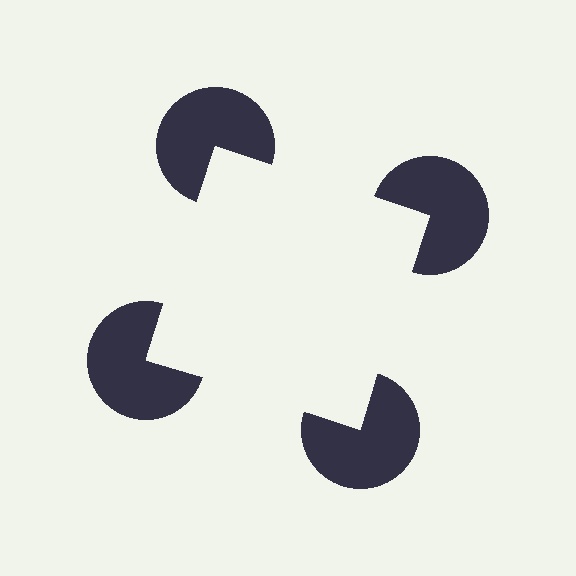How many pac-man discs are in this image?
There are 4 — one at each vertex of the illusory square.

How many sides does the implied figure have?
4 sides.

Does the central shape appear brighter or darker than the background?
It typically appears slightly brighter than the background, even though no actual brightness change is drawn.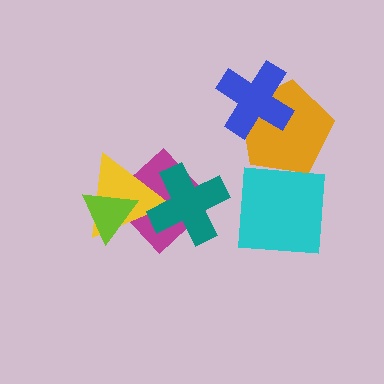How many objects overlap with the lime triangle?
2 objects overlap with the lime triangle.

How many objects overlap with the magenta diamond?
3 objects overlap with the magenta diamond.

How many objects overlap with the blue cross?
1 object overlaps with the blue cross.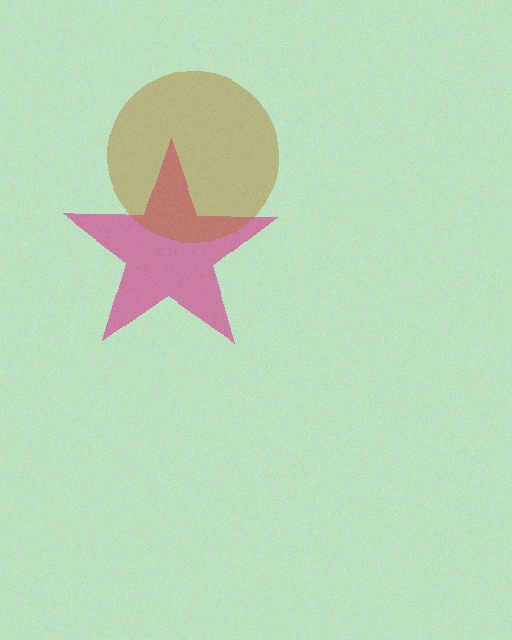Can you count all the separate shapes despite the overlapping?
Yes, there are 2 separate shapes.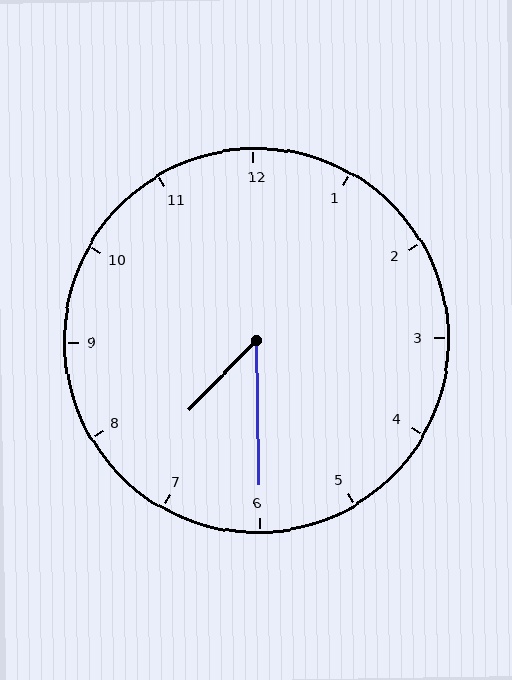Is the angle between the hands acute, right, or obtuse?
It is acute.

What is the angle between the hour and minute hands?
Approximately 45 degrees.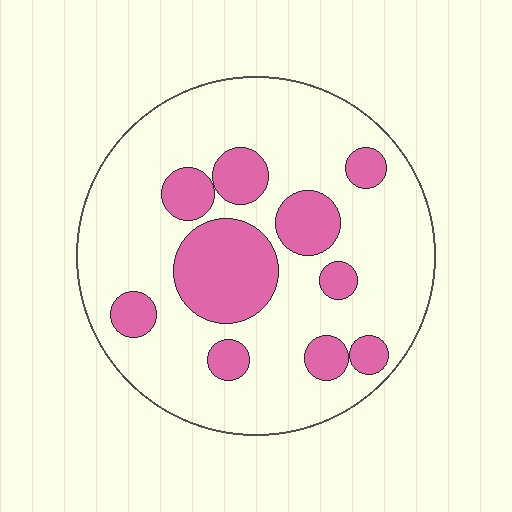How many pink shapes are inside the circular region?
10.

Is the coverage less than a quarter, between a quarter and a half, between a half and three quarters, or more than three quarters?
Between a quarter and a half.